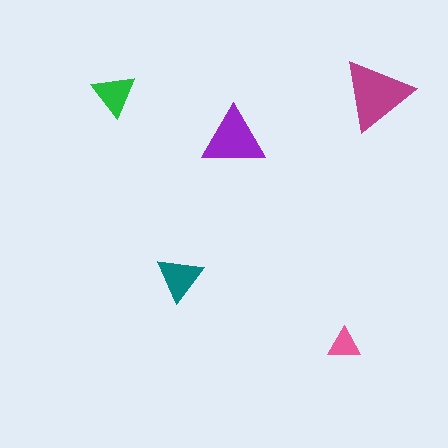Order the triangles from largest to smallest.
the magenta one, the purple one, the teal one, the green one, the pink one.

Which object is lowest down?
The pink triangle is bottommost.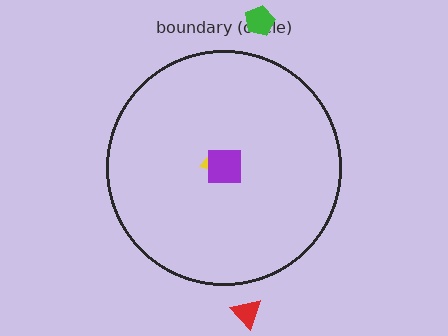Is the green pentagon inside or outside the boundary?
Outside.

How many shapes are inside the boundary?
2 inside, 2 outside.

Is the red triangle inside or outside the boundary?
Outside.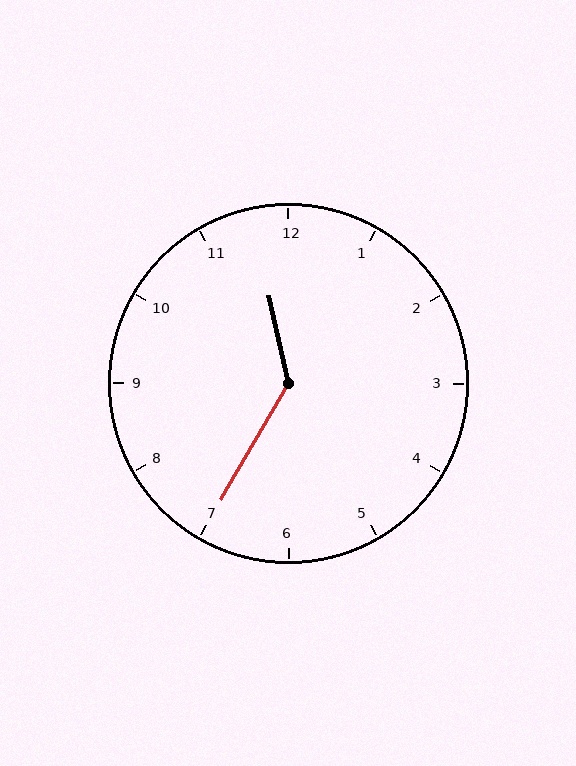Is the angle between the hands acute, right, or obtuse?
It is obtuse.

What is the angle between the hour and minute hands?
Approximately 138 degrees.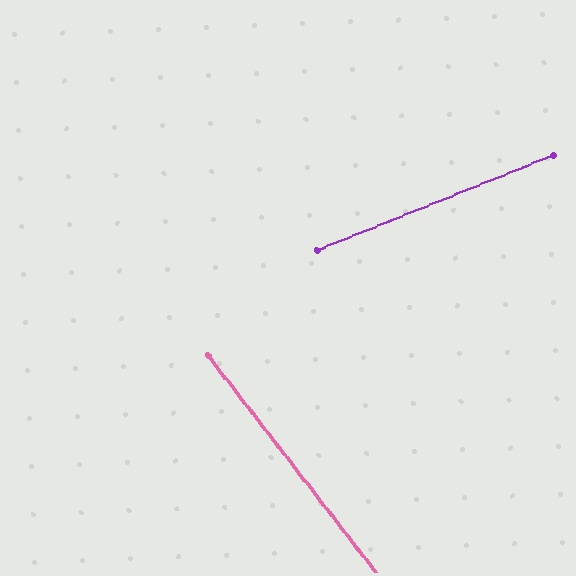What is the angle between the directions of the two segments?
Approximately 74 degrees.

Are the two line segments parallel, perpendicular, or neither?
Neither parallel nor perpendicular — they differ by about 74°.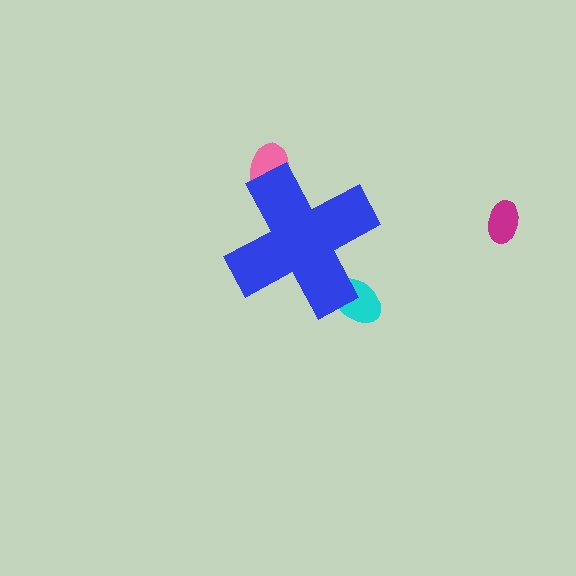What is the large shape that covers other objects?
A blue cross.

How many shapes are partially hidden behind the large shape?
2 shapes are partially hidden.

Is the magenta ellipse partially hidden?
No, the magenta ellipse is fully visible.